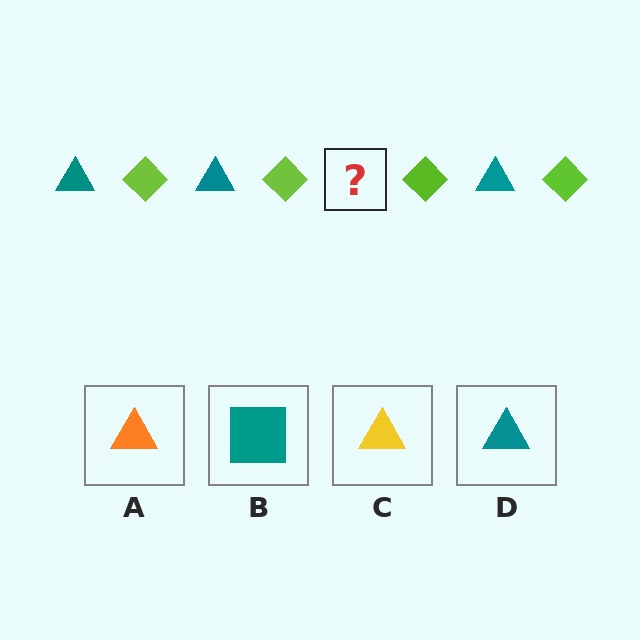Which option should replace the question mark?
Option D.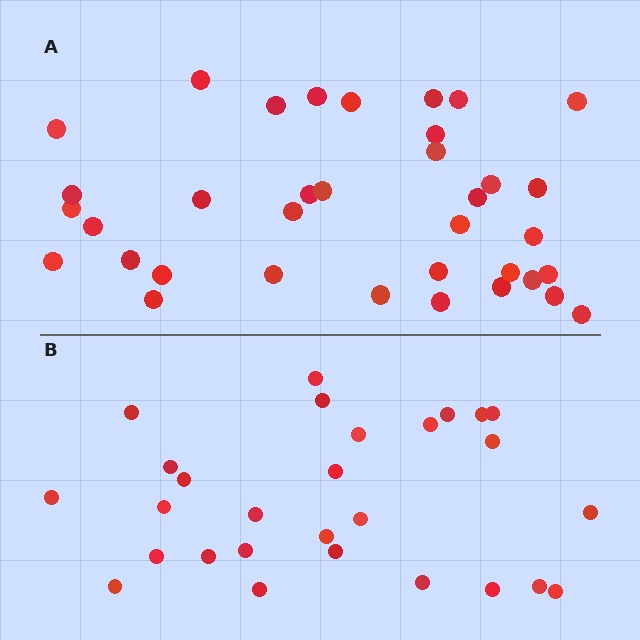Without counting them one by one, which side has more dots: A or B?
Region A (the top region) has more dots.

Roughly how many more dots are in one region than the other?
Region A has roughly 8 or so more dots than region B.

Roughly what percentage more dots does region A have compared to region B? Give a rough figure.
About 30% more.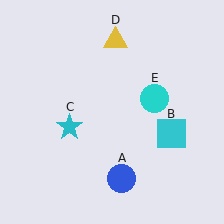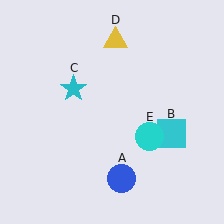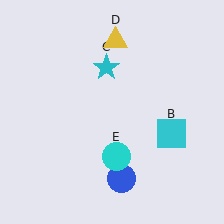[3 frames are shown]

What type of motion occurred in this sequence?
The cyan star (object C), cyan circle (object E) rotated clockwise around the center of the scene.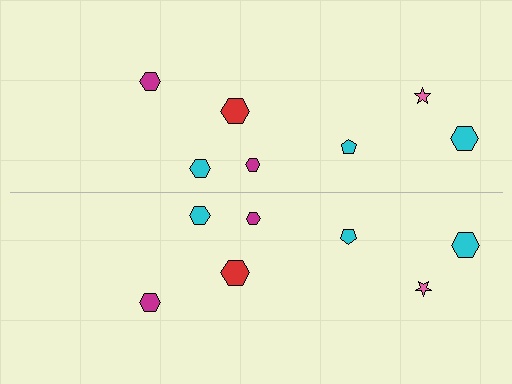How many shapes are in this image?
There are 14 shapes in this image.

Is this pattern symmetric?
Yes, this pattern has bilateral (reflection) symmetry.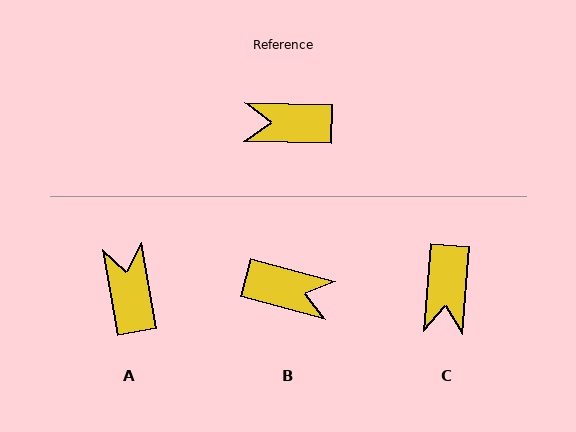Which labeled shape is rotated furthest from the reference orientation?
B, about 166 degrees away.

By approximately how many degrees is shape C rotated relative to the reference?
Approximately 87 degrees counter-clockwise.